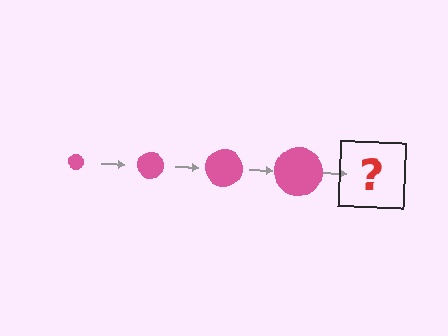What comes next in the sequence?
The next element should be a pink circle, larger than the previous one.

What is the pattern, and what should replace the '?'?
The pattern is that the circle gets progressively larger each step. The '?' should be a pink circle, larger than the previous one.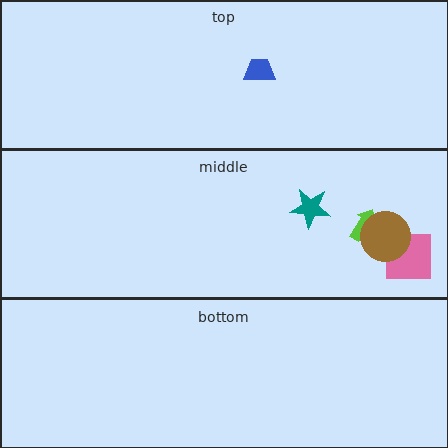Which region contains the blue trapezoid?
The top region.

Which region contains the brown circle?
The middle region.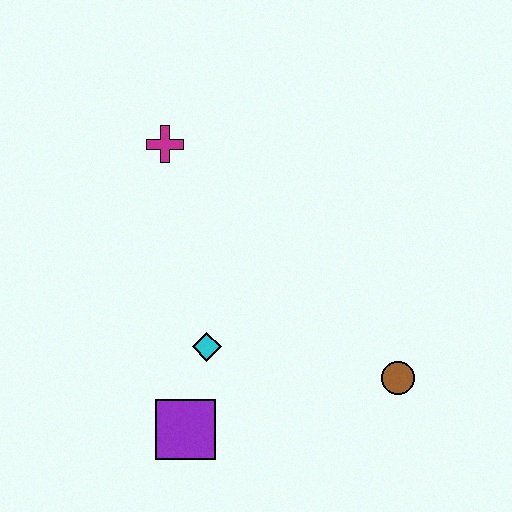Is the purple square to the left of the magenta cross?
No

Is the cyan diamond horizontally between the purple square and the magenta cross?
No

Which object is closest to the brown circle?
The cyan diamond is closest to the brown circle.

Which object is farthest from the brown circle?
The magenta cross is farthest from the brown circle.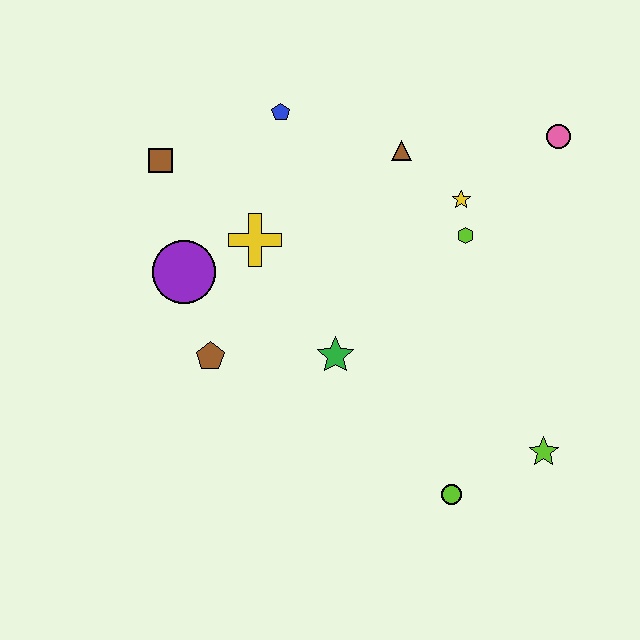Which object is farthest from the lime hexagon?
The brown square is farthest from the lime hexagon.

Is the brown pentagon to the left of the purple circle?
No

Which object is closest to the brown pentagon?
The purple circle is closest to the brown pentagon.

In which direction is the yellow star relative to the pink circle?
The yellow star is to the left of the pink circle.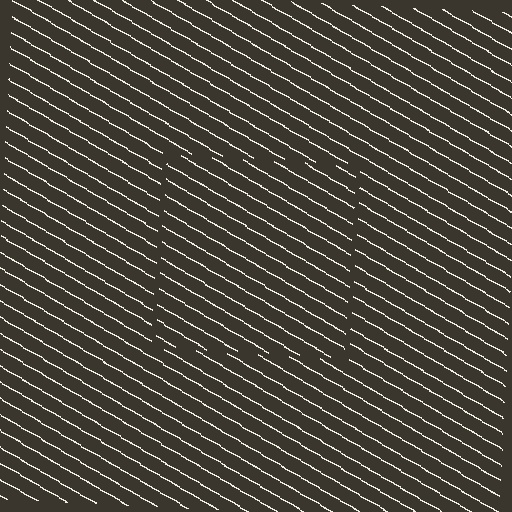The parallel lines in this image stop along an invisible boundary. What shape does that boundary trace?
An illusory square. The interior of the shape contains the same grating, shifted by half a period — the contour is defined by the phase discontinuity where line-ends from the inner and outer gratings abut.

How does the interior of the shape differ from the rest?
The interior of the shape contains the same grating, shifted by half a period — the contour is defined by the phase discontinuity where line-ends from the inner and outer gratings abut.